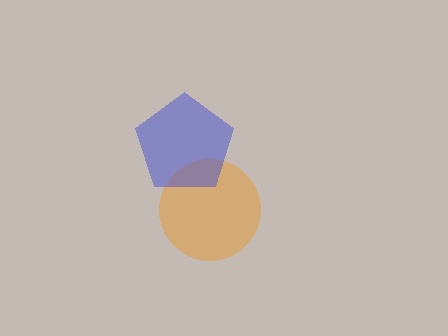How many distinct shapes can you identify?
There are 2 distinct shapes: an orange circle, a blue pentagon.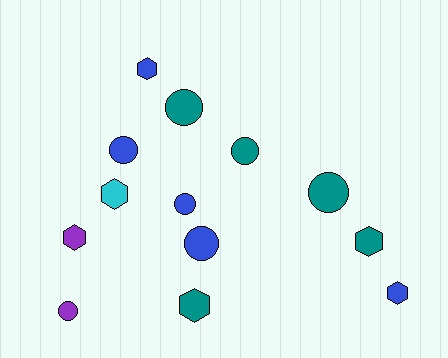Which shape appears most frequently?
Circle, with 7 objects.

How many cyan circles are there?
There are no cyan circles.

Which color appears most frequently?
Blue, with 5 objects.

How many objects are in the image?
There are 13 objects.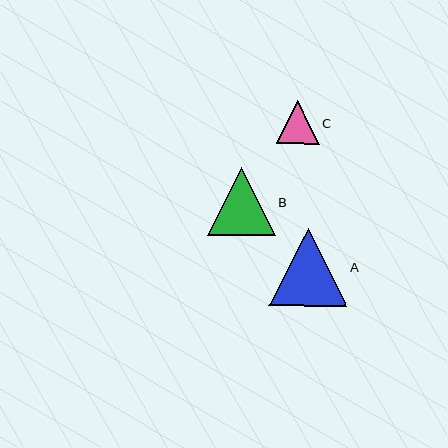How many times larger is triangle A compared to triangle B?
Triangle A is approximately 1.1 times the size of triangle B.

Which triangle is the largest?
Triangle A is the largest with a size of approximately 78 pixels.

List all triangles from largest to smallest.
From largest to smallest: A, B, C.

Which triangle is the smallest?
Triangle C is the smallest with a size of approximately 43 pixels.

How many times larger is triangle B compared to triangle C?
Triangle B is approximately 1.6 times the size of triangle C.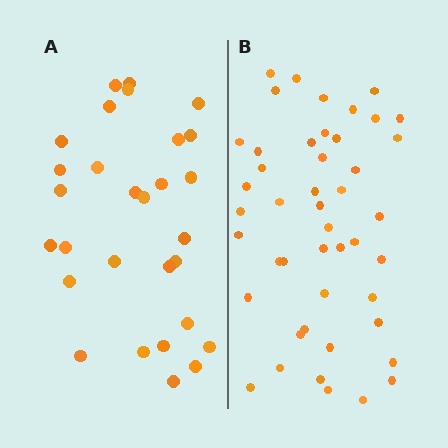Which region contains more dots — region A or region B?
Region B (the right region) has more dots.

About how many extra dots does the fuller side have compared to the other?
Region B has approximately 15 more dots than region A.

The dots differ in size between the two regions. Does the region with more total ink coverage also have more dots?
No. Region A has more total ink coverage because its dots are larger, but region B actually contains more individual dots. Total area can be misleading — the number of items is what matters here.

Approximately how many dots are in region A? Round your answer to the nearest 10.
About 30 dots. (The exact count is 29, which rounds to 30.)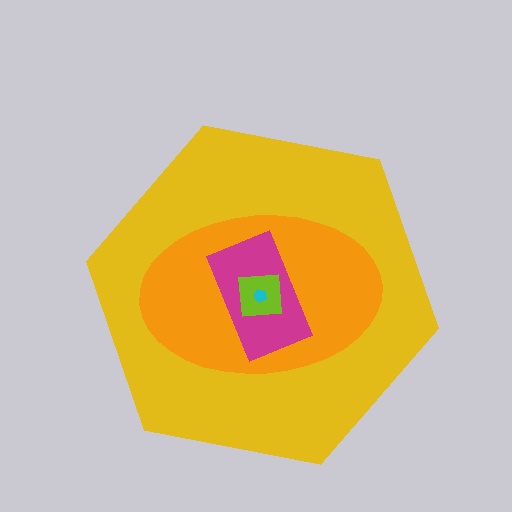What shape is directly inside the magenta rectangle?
The lime square.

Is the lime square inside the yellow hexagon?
Yes.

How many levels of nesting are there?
5.